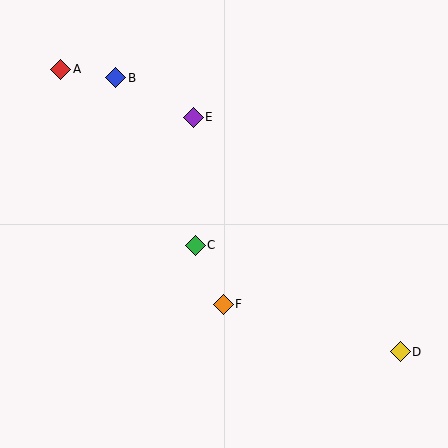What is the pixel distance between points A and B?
The distance between A and B is 56 pixels.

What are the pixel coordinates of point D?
Point D is at (400, 352).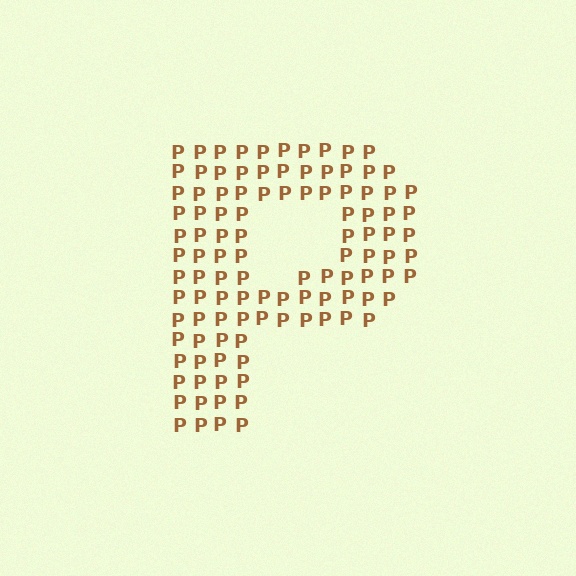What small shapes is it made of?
It is made of small letter P's.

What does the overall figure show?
The overall figure shows the letter P.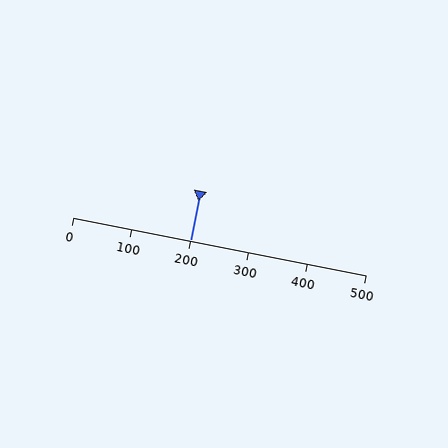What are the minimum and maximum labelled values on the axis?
The axis runs from 0 to 500.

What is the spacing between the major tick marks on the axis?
The major ticks are spaced 100 apart.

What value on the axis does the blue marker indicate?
The marker indicates approximately 200.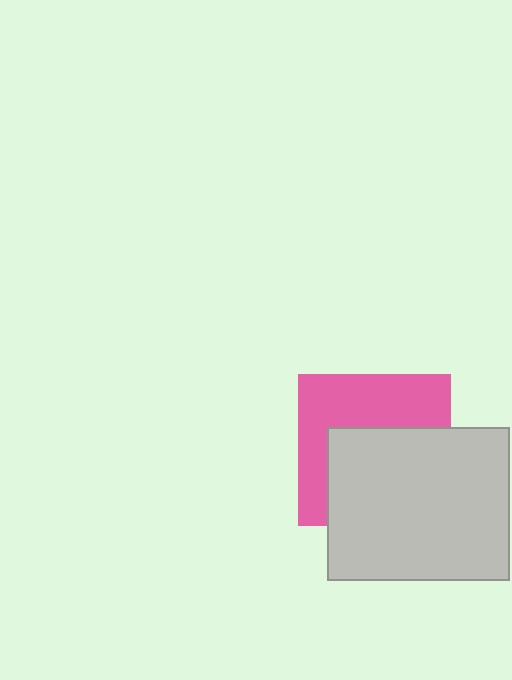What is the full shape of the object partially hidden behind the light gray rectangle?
The partially hidden object is a pink square.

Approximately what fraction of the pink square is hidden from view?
Roughly 52% of the pink square is hidden behind the light gray rectangle.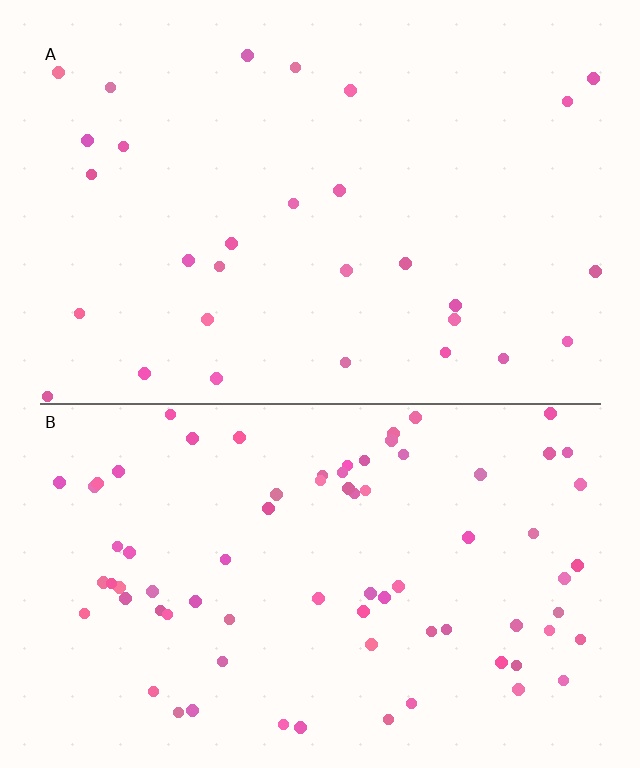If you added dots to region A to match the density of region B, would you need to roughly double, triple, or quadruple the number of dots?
Approximately triple.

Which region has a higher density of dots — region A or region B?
B (the bottom).